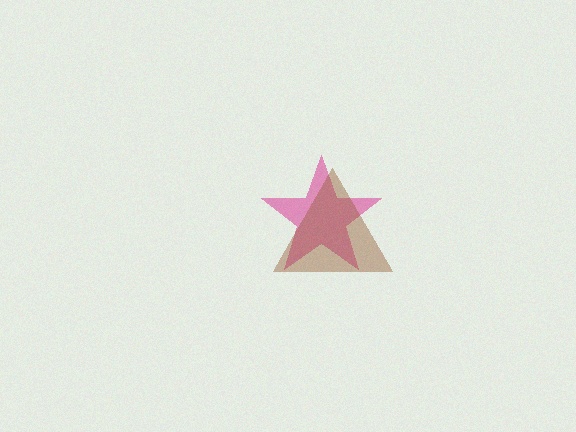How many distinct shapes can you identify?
There are 2 distinct shapes: a magenta star, a brown triangle.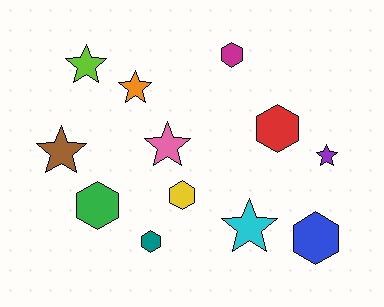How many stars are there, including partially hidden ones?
There are 6 stars.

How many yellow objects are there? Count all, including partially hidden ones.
There is 1 yellow object.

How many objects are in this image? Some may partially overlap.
There are 12 objects.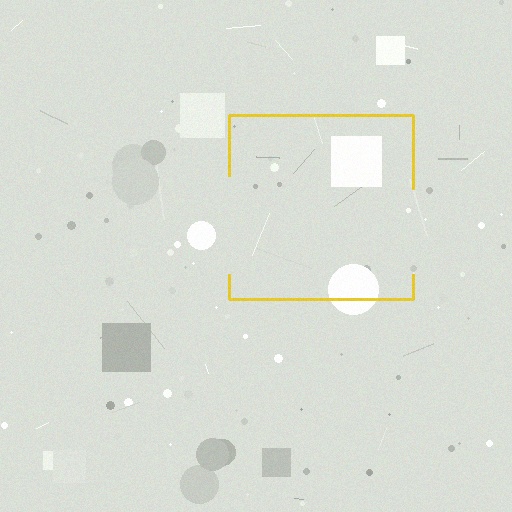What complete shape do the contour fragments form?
The contour fragments form a square.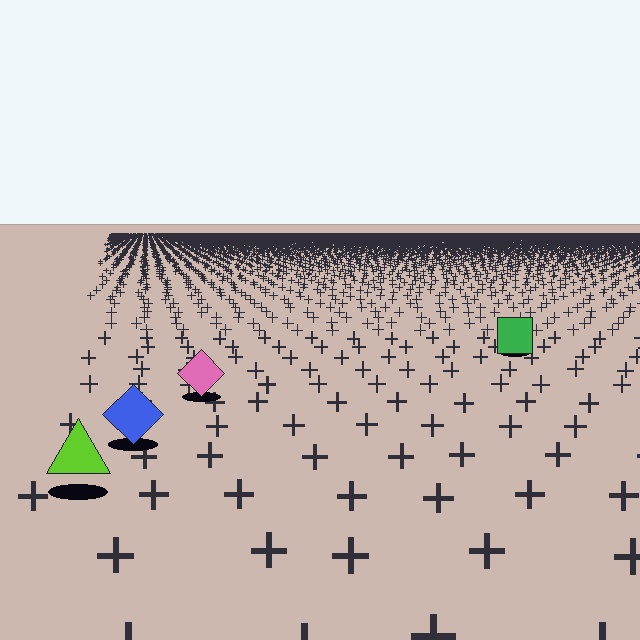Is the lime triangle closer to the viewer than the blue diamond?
Yes. The lime triangle is closer — you can tell from the texture gradient: the ground texture is coarser near it.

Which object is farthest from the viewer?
The green square is farthest from the viewer. It appears smaller and the ground texture around it is denser.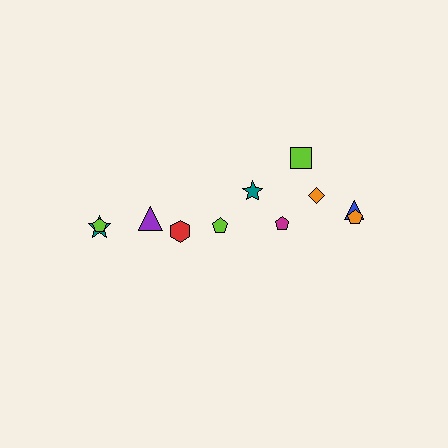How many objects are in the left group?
There are 4 objects.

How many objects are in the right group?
There are 7 objects.